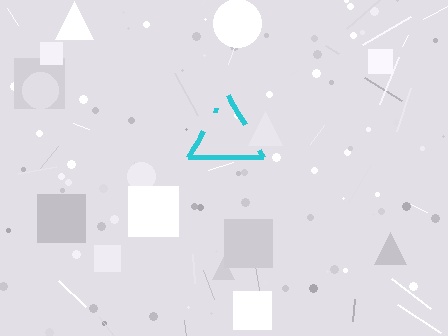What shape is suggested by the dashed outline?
The dashed outline suggests a triangle.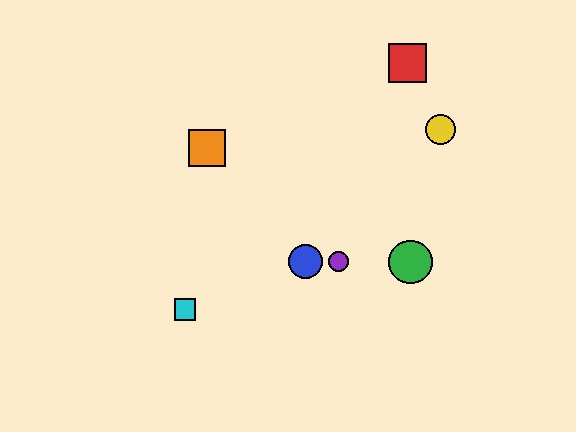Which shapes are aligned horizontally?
The blue circle, the green circle, the purple circle are aligned horizontally.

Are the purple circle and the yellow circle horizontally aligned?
No, the purple circle is at y≈262 and the yellow circle is at y≈129.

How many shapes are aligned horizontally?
3 shapes (the blue circle, the green circle, the purple circle) are aligned horizontally.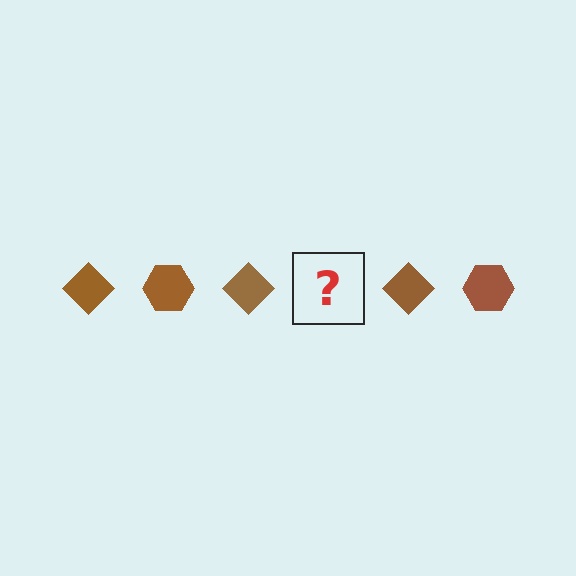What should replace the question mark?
The question mark should be replaced with a brown hexagon.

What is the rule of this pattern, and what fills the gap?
The rule is that the pattern cycles through diamond, hexagon shapes in brown. The gap should be filled with a brown hexagon.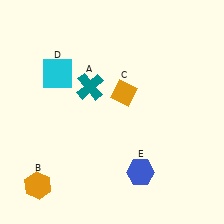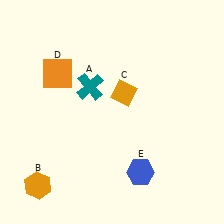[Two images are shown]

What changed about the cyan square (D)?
In Image 1, D is cyan. In Image 2, it changed to orange.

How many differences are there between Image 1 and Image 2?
There is 1 difference between the two images.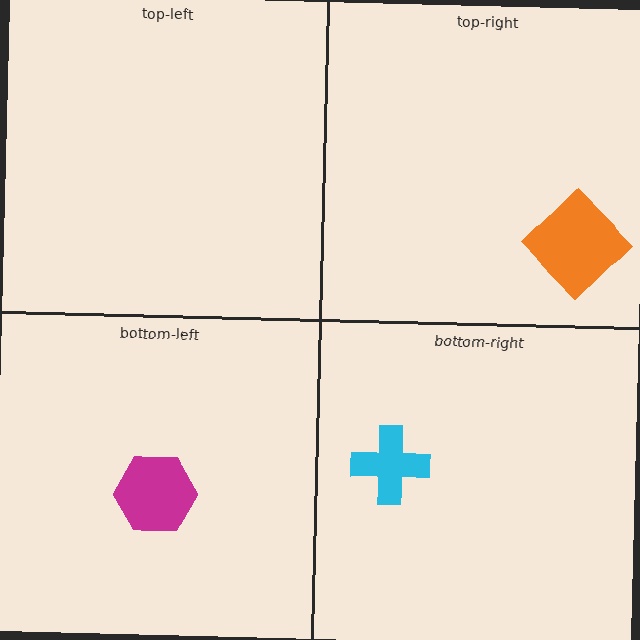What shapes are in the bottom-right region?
The cyan cross.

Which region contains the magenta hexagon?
The bottom-left region.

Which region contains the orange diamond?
The top-right region.